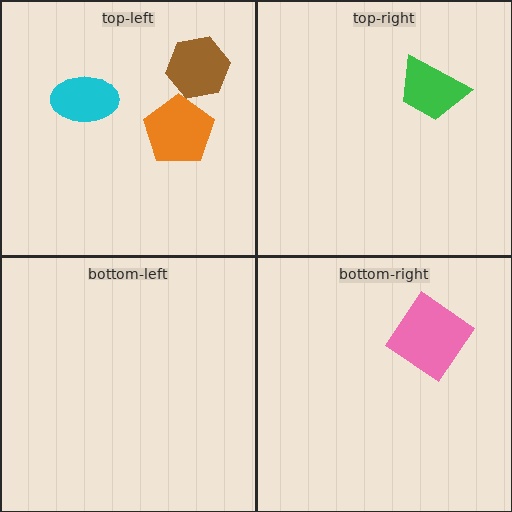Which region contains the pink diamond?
The bottom-right region.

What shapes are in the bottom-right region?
The pink diamond.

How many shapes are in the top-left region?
3.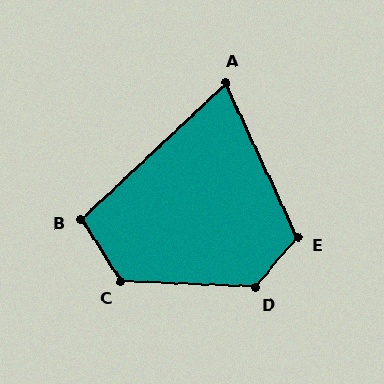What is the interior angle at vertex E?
Approximately 115 degrees (obtuse).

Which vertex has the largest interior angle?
D, at approximately 127 degrees.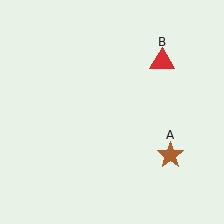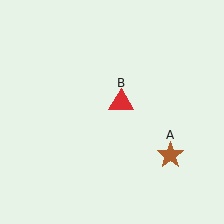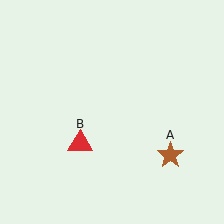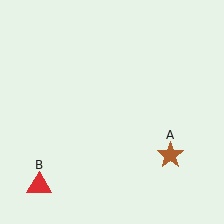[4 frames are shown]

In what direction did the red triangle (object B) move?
The red triangle (object B) moved down and to the left.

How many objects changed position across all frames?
1 object changed position: red triangle (object B).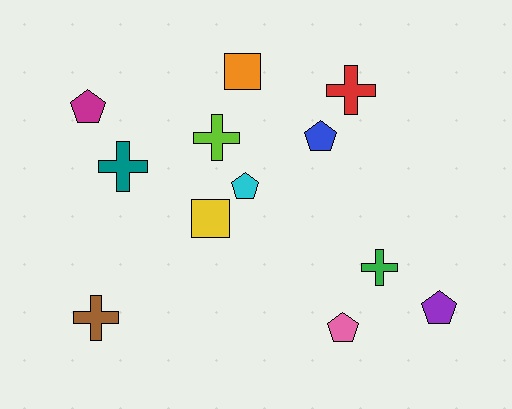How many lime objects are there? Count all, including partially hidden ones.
There is 1 lime object.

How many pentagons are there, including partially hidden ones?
There are 5 pentagons.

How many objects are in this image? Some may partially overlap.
There are 12 objects.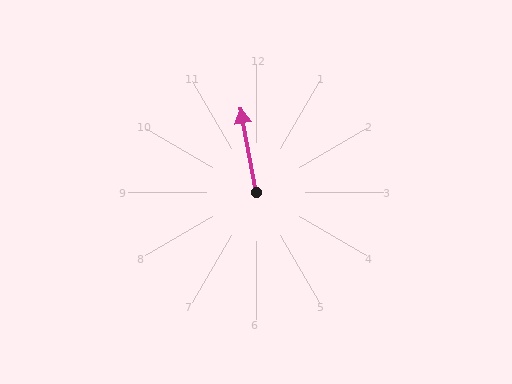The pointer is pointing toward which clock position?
Roughly 12 o'clock.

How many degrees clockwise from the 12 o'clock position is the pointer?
Approximately 350 degrees.